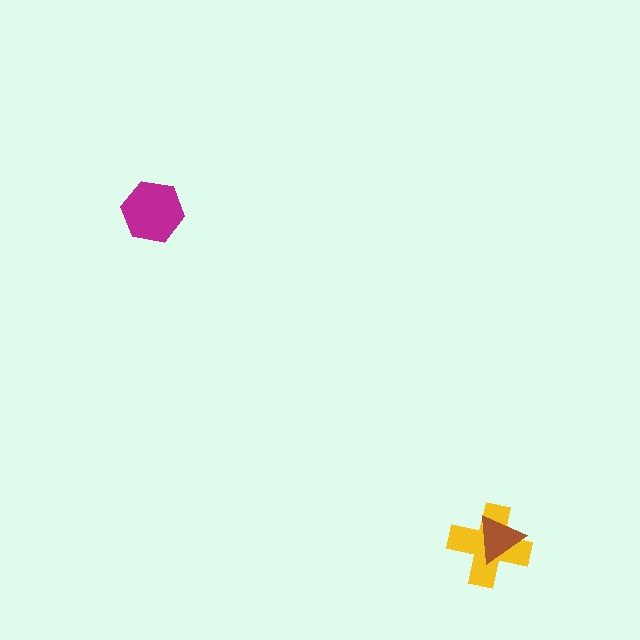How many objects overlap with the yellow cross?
1 object overlaps with the yellow cross.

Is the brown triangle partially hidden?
No, no other shape covers it.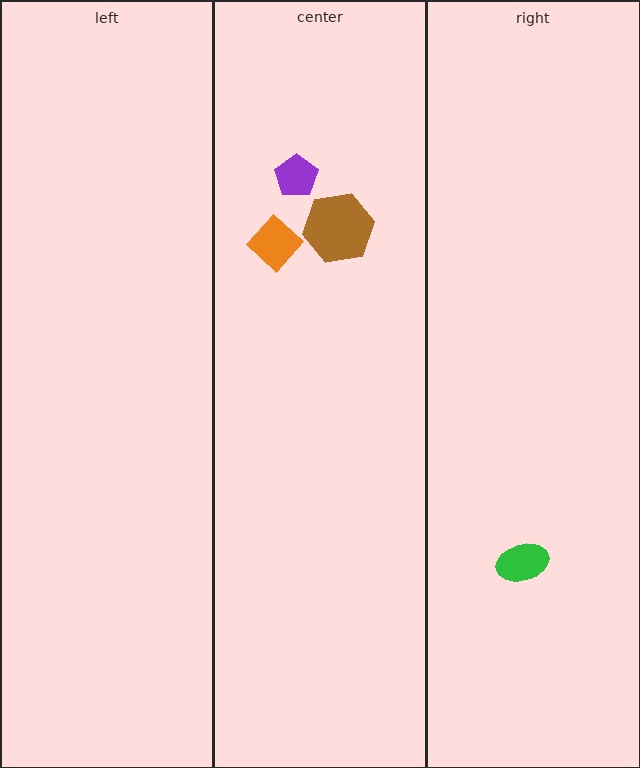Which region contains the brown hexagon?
The center region.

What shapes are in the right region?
The green ellipse.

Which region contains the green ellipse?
The right region.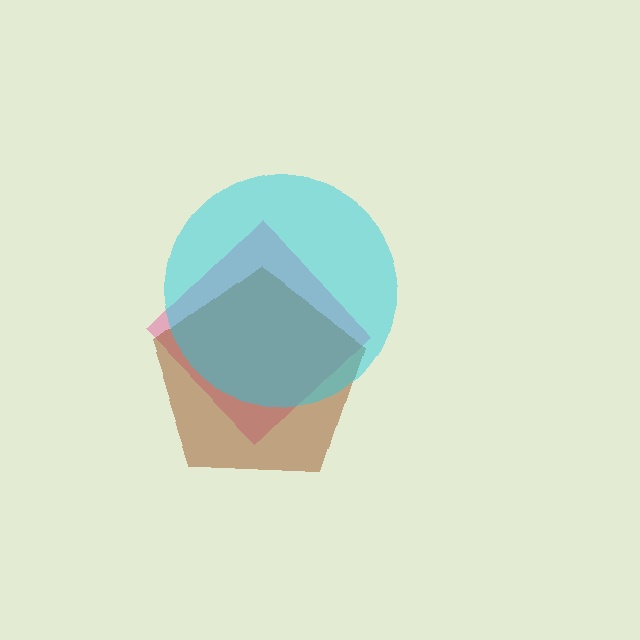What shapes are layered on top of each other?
The layered shapes are: a pink diamond, a brown pentagon, a cyan circle.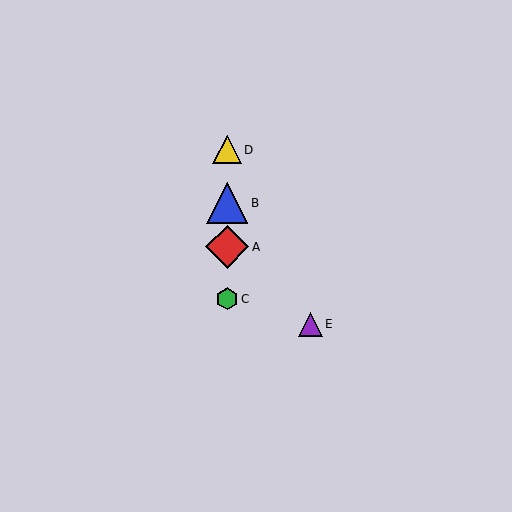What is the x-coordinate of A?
Object A is at x≈227.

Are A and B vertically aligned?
Yes, both are at x≈227.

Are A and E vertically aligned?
No, A is at x≈227 and E is at x≈310.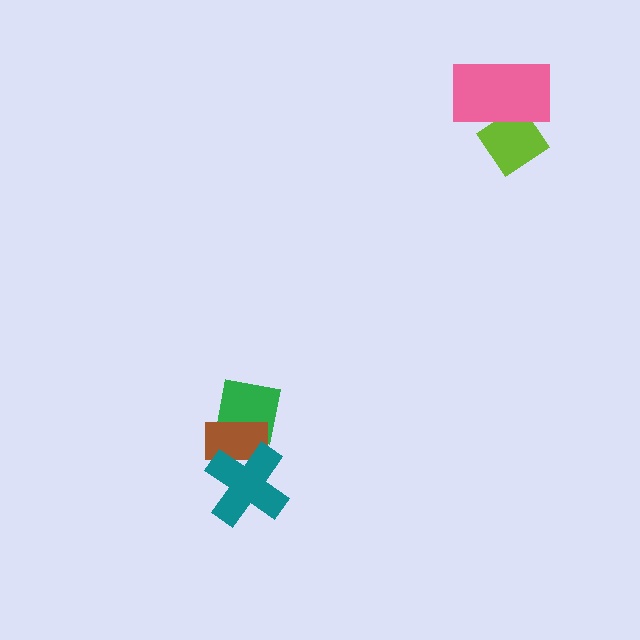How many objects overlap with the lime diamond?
1 object overlaps with the lime diamond.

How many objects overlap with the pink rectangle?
1 object overlaps with the pink rectangle.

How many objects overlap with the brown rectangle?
2 objects overlap with the brown rectangle.